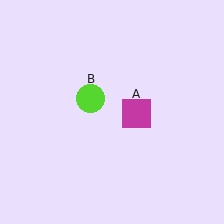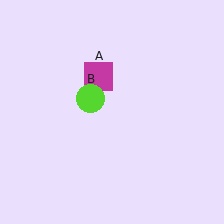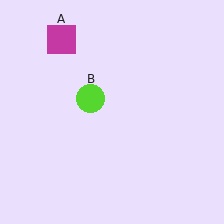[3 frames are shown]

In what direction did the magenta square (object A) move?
The magenta square (object A) moved up and to the left.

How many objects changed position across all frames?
1 object changed position: magenta square (object A).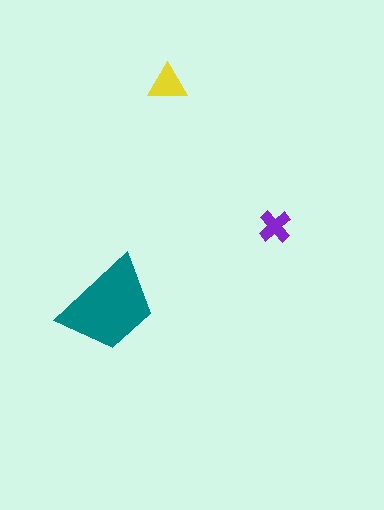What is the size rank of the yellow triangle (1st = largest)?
2nd.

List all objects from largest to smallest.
The teal trapezoid, the yellow triangle, the purple cross.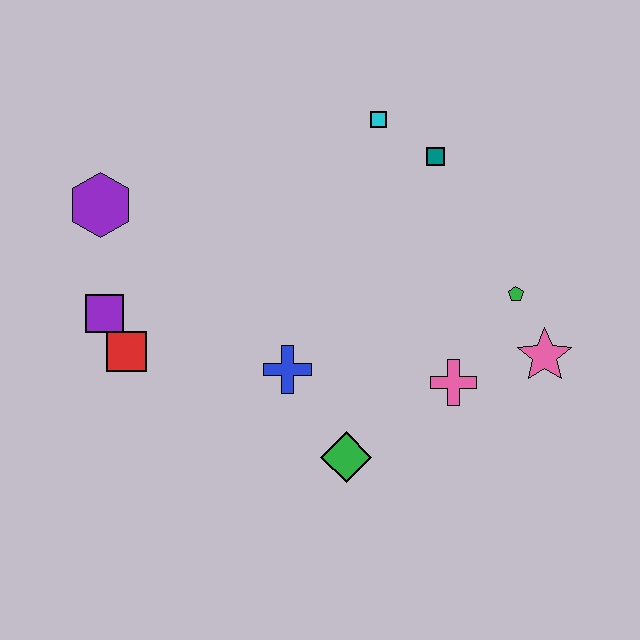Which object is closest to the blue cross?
The green diamond is closest to the blue cross.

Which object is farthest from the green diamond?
The purple hexagon is farthest from the green diamond.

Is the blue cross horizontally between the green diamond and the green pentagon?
No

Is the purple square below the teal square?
Yes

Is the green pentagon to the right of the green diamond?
Yes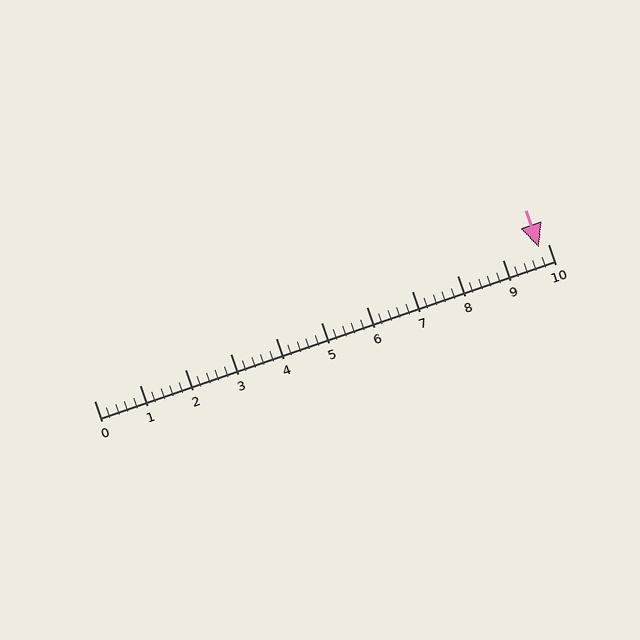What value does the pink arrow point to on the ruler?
The pink arrow points to approximately 9.8.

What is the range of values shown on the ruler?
The ruler shows values from 0 to 10.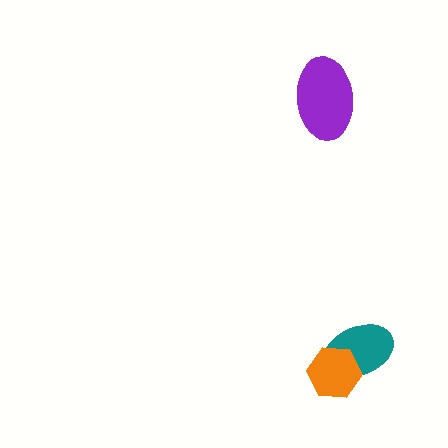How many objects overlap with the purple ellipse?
0 objects overlap with the purple ellipse.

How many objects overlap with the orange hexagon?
1 object overlaps with the orange hexagon.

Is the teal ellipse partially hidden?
Yes, it is partially covered by another shape.